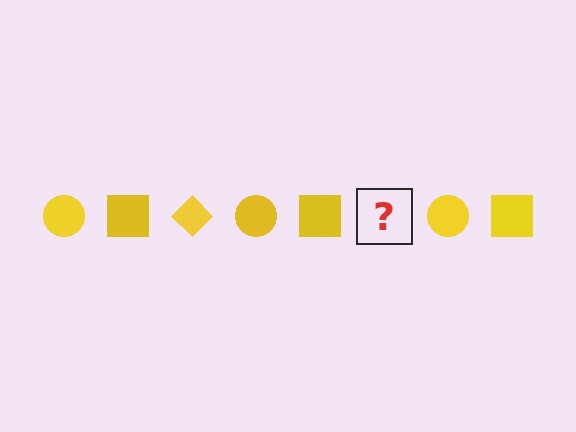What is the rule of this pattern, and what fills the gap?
The rule is that the pattern cycles through circle, square, diamond shapes in yellow. The gap should be filled with a yellow diamond.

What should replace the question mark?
The question mark should be replaced with a yellow diamond.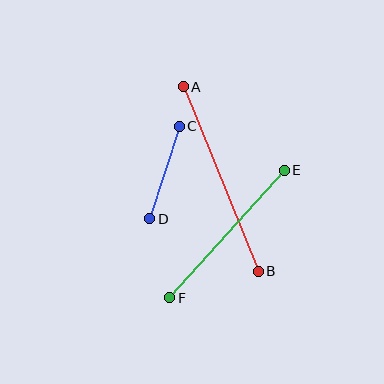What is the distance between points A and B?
The distance is approximately 199 pixels.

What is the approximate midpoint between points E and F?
The midpoint is at approximately (227, 234) pixels.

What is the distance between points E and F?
The distance is approximately 171 pixels.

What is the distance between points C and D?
The distance is approximately 97 pixels.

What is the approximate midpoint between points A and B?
The midpoint is at approximately (221, 179) pixels.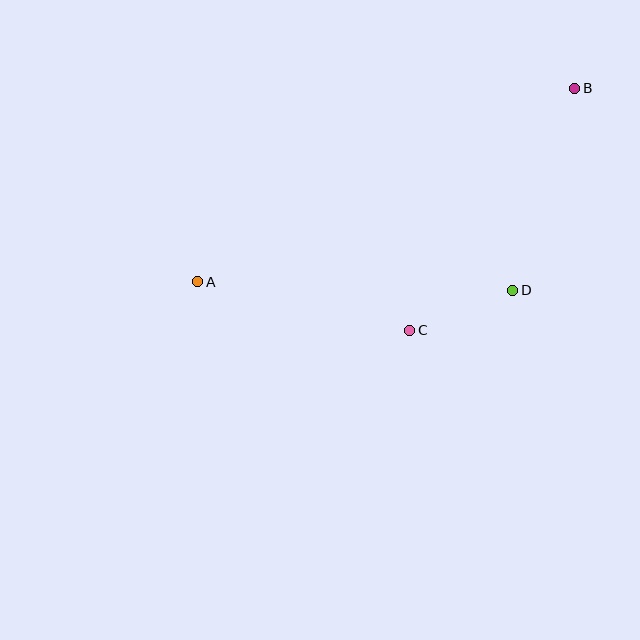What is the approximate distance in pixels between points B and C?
The distance between B and C is approximately 293 pixels.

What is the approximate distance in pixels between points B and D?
The distance between B and D is approximately 211 pixels.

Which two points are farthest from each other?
Points A and B are farthest from each other.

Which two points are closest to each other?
Points C and D are closest to each other.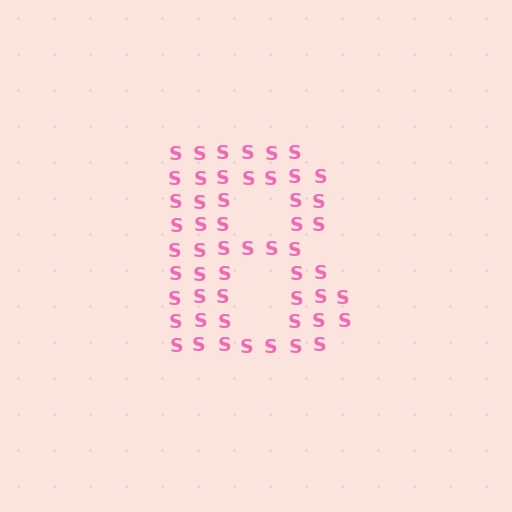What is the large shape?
The large shape is the letter B.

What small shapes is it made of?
It is made of small letter S's.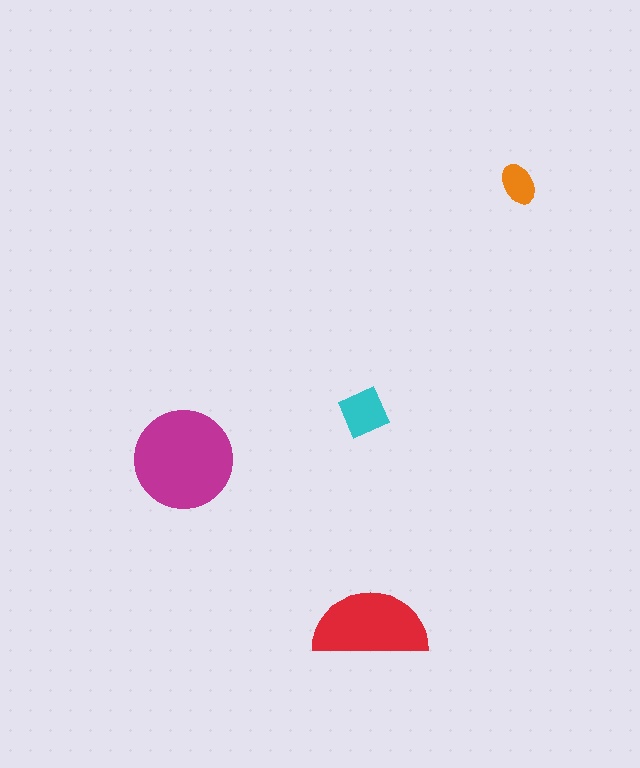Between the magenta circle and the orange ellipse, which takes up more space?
The magenta circle.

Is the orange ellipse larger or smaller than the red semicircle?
Smaller.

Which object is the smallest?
The orange ellipse.